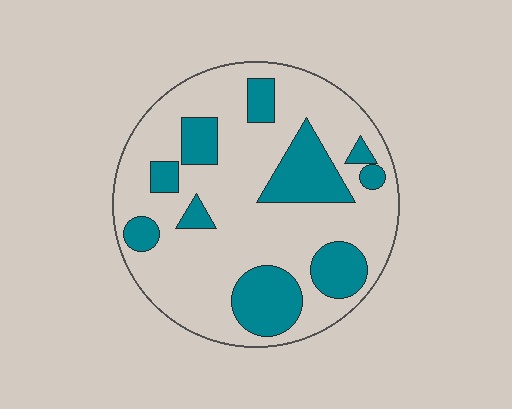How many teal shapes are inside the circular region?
10.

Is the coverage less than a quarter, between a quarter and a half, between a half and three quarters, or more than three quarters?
Between a quarter and a half.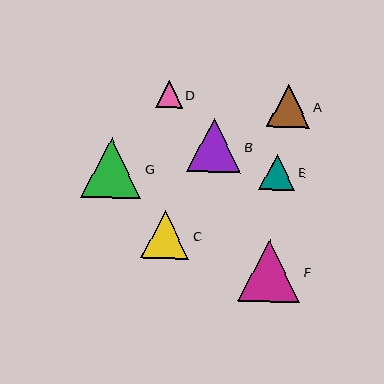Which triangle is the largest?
Triangle F is the largest with a size of approximately 63 pixels.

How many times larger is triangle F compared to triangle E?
Triangle F is approximately 1.7 times the size of triangle E.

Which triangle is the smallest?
Triangle D is the smallest with a size of approximately 26 pixels.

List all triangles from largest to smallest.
From largest to smallest: F, G, B, C, A, E, D.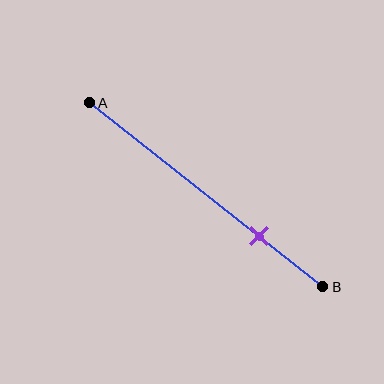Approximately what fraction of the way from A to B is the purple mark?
The purple mark is approximately 75% of the way from A to B.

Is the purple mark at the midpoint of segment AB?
No, the mark is at about 75% from A, not at the 50% midpoint.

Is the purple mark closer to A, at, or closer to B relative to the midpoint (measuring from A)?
The purple mark is closer to point B than the midpoint of segment AB.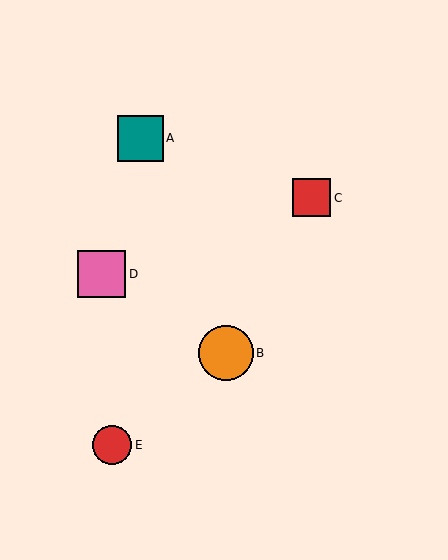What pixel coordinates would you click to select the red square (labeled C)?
Click at (312, 198) to select the red square C.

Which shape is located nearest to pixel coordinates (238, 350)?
The orange circle (labeled B) at (226, 353) is nearest to that location.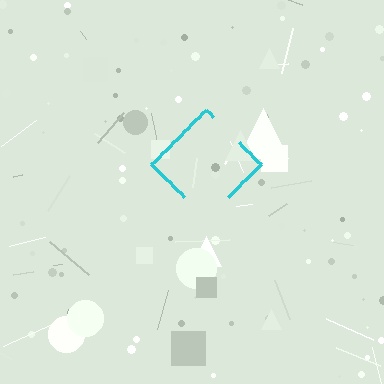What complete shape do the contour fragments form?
The contour fragments form a diamond.